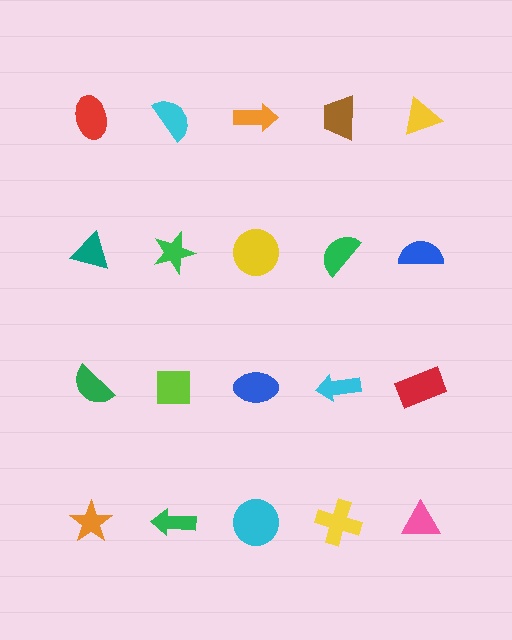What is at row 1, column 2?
A cyan semicircle.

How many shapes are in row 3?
5 shapes.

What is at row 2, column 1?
A teal triangle.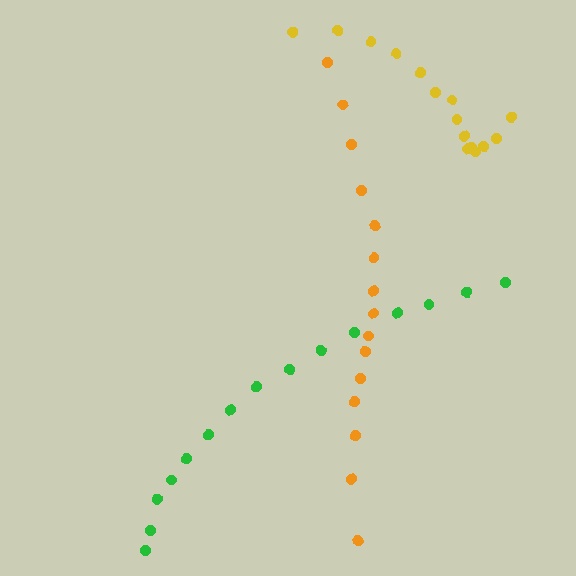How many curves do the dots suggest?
There are 3 distinct paths.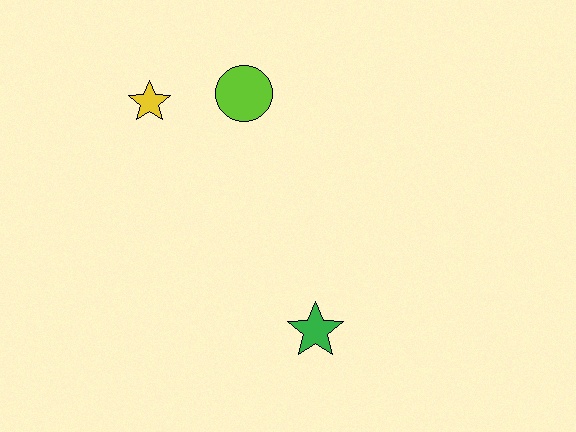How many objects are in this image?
There are 3 objects.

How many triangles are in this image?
There are no triangles.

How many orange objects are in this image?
There are no orange objects.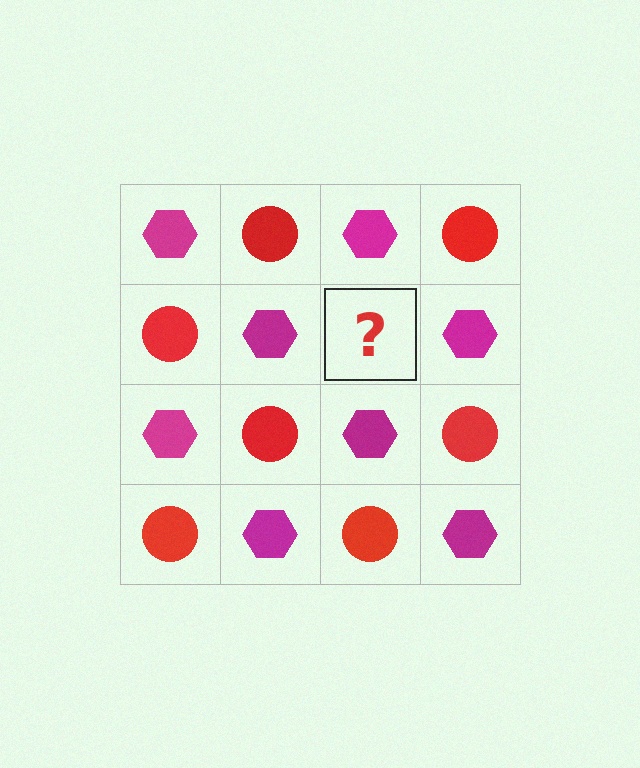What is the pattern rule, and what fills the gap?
The rule is that it alternates magenta hexagon and red circle in a checkerboard pattern. The gap should be filled with a red circle.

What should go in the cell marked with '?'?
The missing cell should contain a red circle.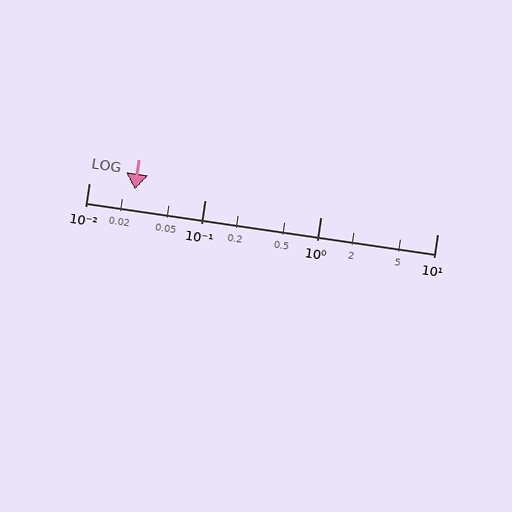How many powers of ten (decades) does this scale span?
The scale spans 3 decades, from 0.01 to 10.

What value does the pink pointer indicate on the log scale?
The pointer indicates approximately 0.025.